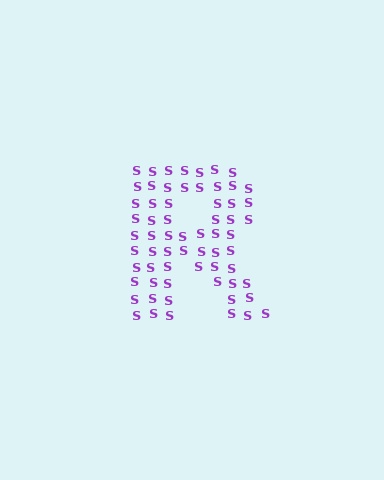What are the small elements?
The small elements are letter S's.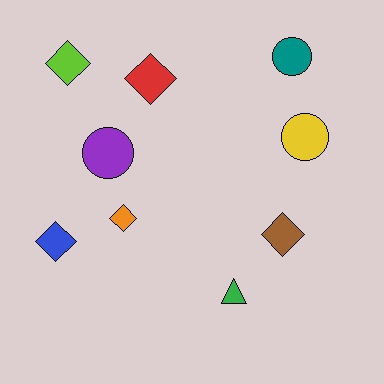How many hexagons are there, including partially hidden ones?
There are no hexagons.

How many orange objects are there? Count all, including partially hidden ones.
There is 1 orange object.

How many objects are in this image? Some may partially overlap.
There are 9 objects.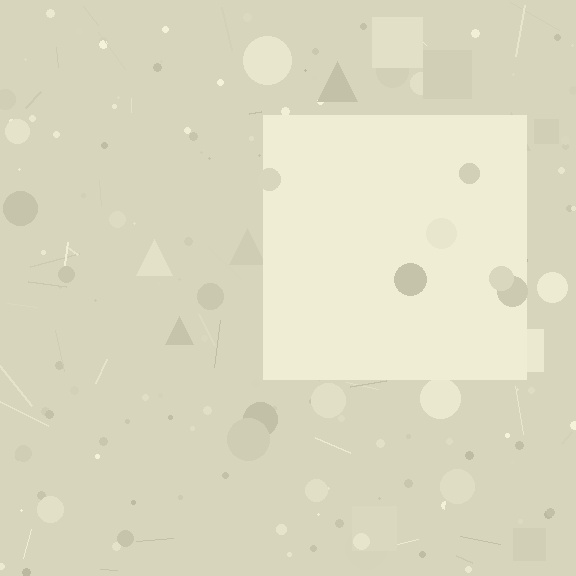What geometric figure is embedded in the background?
A square is embedded in the background.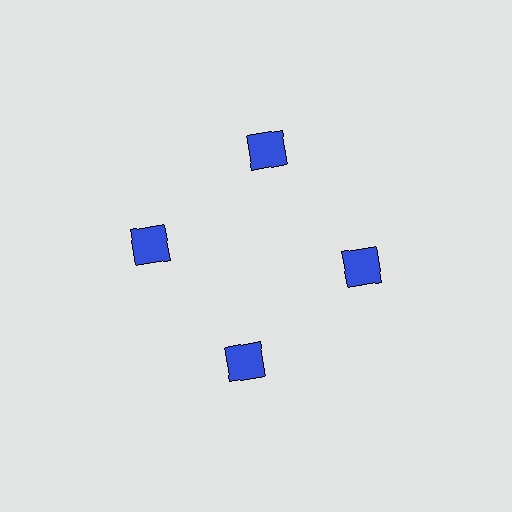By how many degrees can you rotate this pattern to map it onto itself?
The pattern maps onto itself every 90 degrees of rotation.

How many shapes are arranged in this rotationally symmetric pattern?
There are 4 shapes, arranged in 4 groups of 1.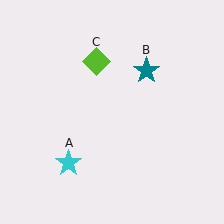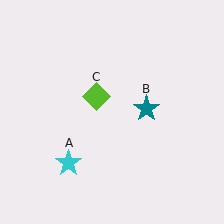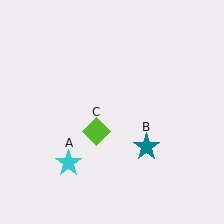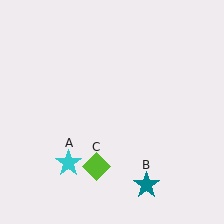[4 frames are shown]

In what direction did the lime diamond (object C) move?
The lime diamond (object C) moved down.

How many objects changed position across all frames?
2 objects changed position: teal star (object B), lime diamond (object C).